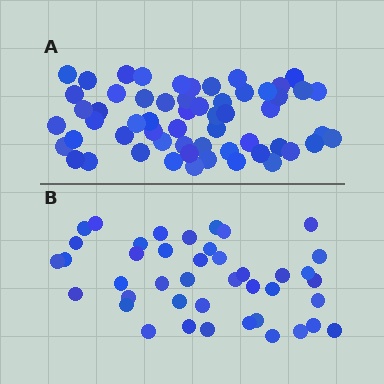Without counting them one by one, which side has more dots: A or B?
Region A (the top region) has more dots.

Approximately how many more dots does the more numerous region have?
Region A has approximately 15 more dots than region B.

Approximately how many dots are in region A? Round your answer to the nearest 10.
About 60 dots. (The exact count is 58, which rounds to 60.)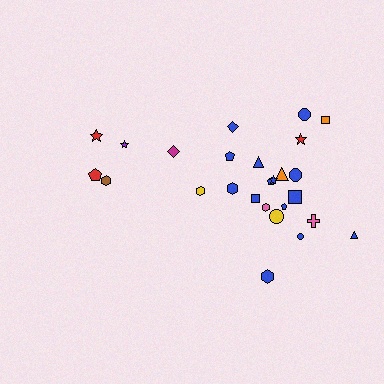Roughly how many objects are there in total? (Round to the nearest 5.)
Roughly 25 objects in total.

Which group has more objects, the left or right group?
The right group.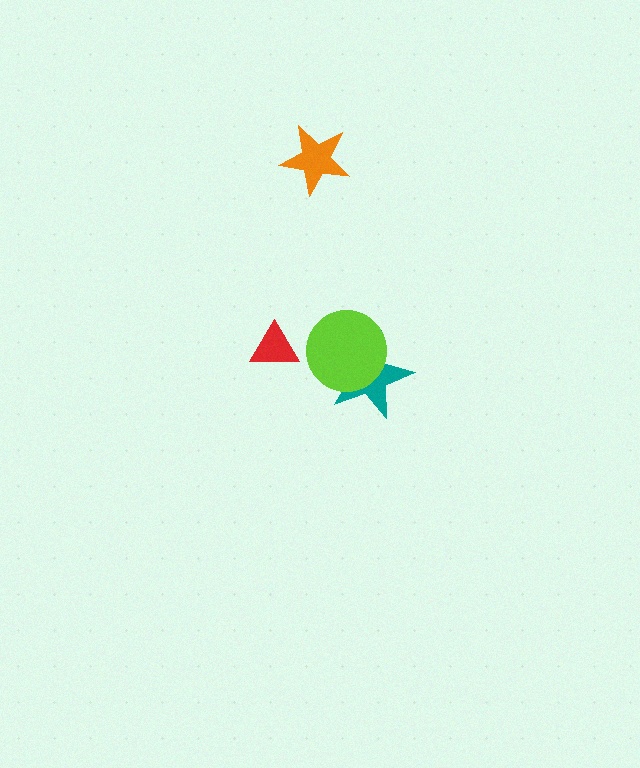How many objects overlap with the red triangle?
0 objects overlap with the red triangle.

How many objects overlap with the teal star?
1 object overlaps with the teal star.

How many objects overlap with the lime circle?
1 object overlaps with the lime circle.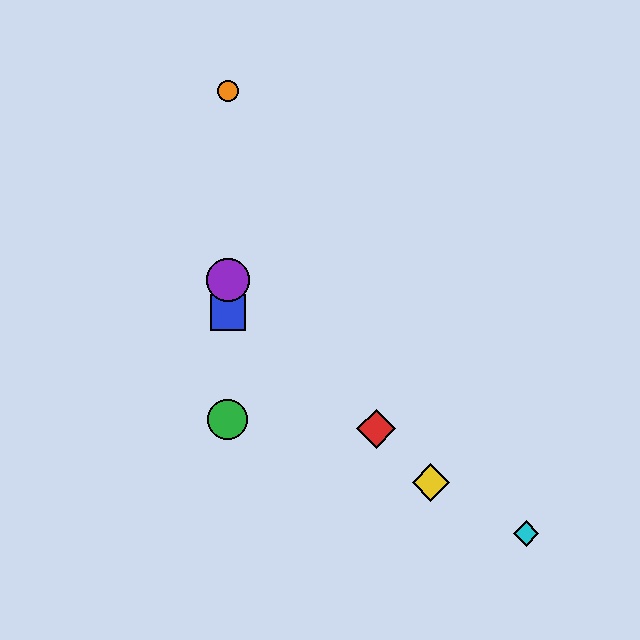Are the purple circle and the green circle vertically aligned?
Yes, both are at x≈228.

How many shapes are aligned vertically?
4 shapes (the blue square, the green circle, the purple circle, the orange circle) are aligned vertically.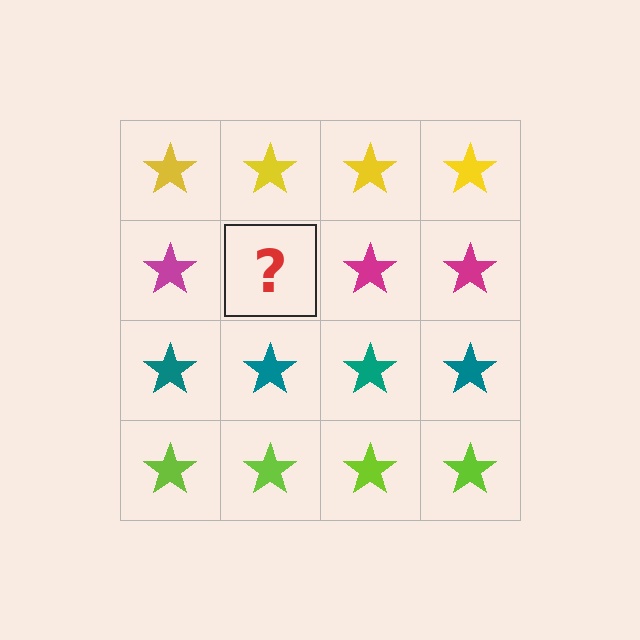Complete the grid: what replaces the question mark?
The question mark should be replaced with a magenta star.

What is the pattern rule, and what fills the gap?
The rule is that each row has a consistent color. The gap should be filled with a magenta star.